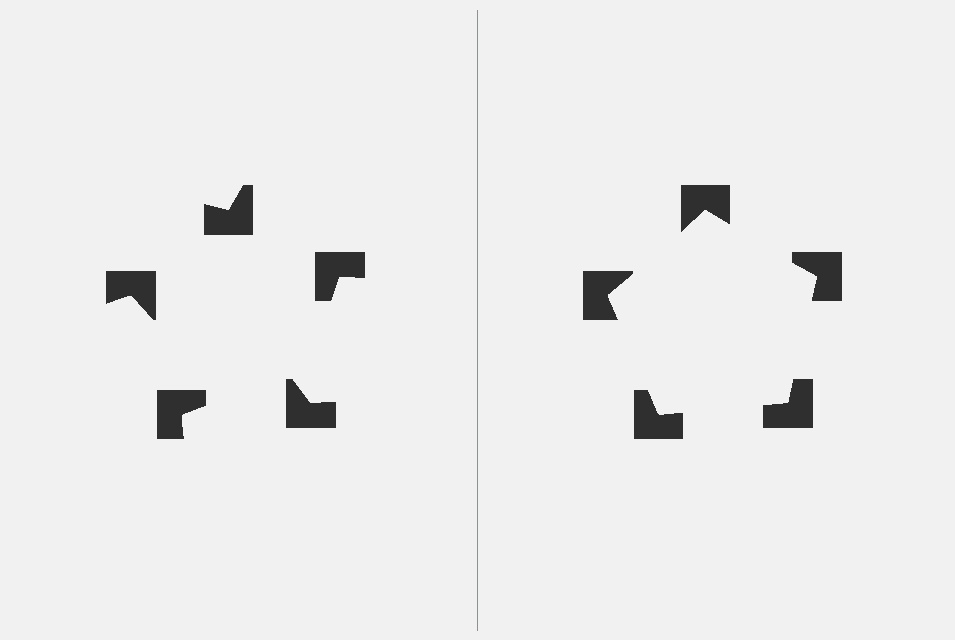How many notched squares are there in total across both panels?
10 — 5 on each side.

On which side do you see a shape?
An illusory pentagon appears on the right side. On the left side the wedge cuts are rotated, so no coherent shape forms.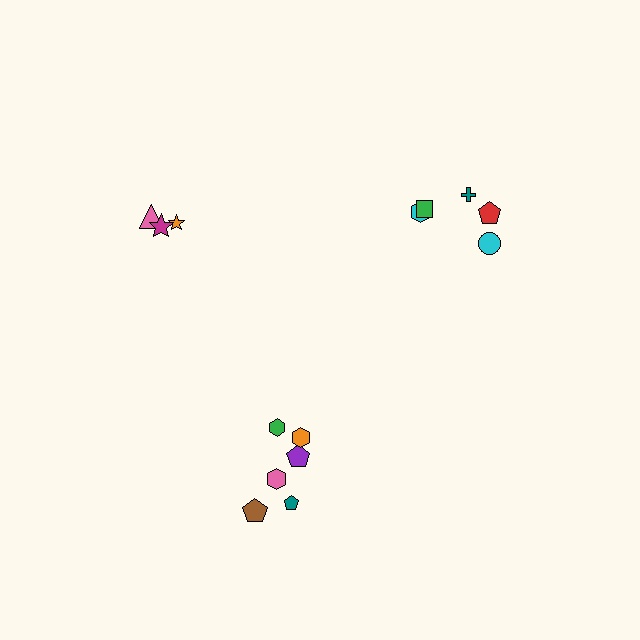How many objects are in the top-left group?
There are 3 objects.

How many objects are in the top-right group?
There are 5 objects.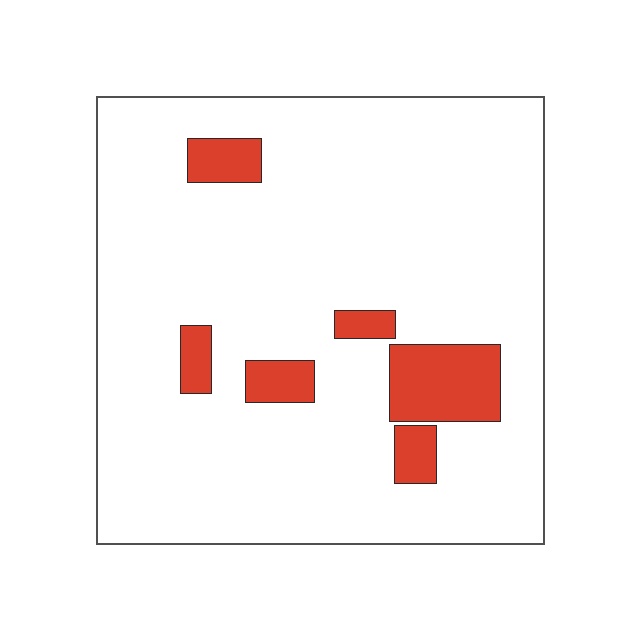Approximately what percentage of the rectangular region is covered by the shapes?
Approximately 10%.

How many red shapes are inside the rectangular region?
6.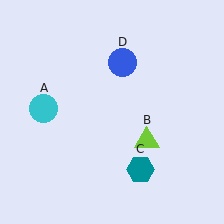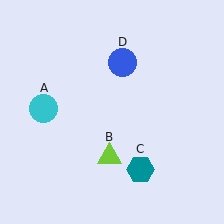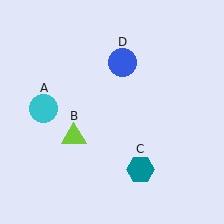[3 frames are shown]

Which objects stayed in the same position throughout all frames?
Cyan circle (object A) and teal hexagon (object C) and blue circle (object D) remained stationary.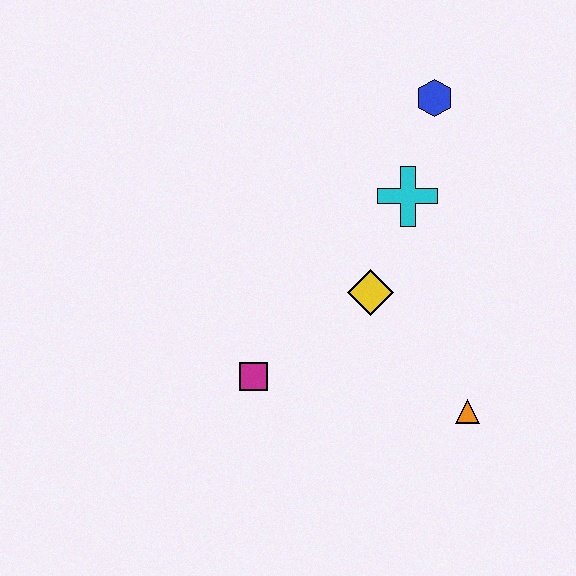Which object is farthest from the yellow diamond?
The blue hexagon is farthest from the yellow diamond.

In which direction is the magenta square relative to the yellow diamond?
The magenta square is to the left of the yellow diamond.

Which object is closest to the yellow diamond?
The cyan cross is closest to the yellow diamond.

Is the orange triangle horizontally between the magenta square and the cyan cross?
No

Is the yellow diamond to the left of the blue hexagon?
Yes